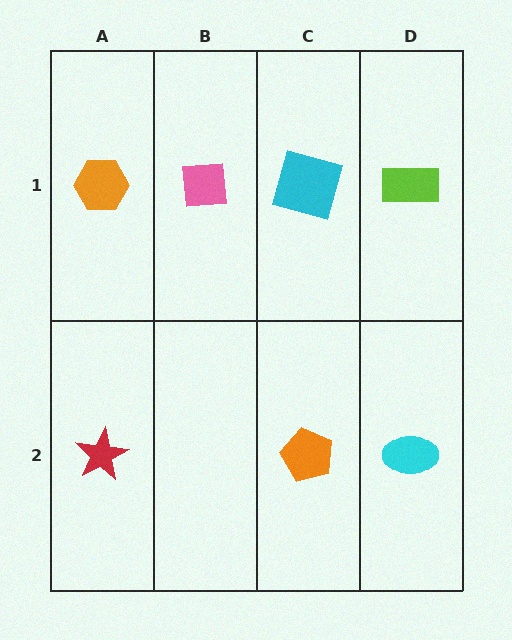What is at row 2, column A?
A red star.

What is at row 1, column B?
A pink square.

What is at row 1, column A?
An orange hexagon.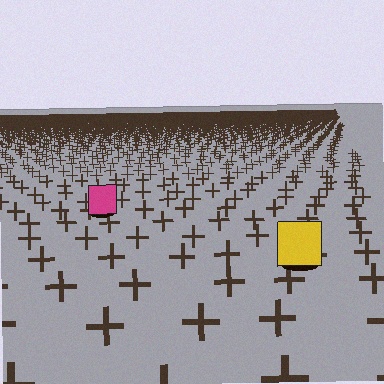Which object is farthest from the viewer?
The magenta square is farthest from the viewer. It appears smaller and the ground texture around it is denser.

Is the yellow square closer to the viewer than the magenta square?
Yes. The yellow square is closer — you can tell from the texture gradient: the ground texture is coarser near it.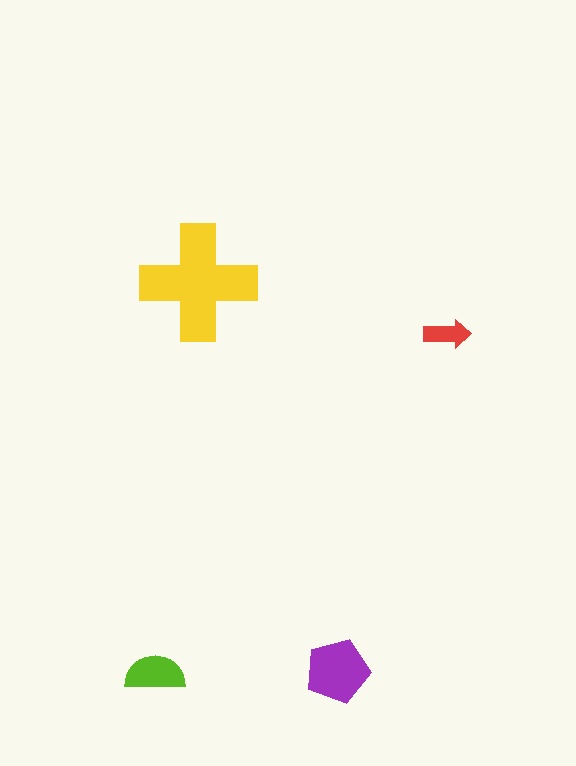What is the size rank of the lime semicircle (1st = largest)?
3rd.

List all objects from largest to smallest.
The yellow cross, the purple pentagon, the lime semicircle, the red arrow.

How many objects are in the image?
There are 4 objects in the image.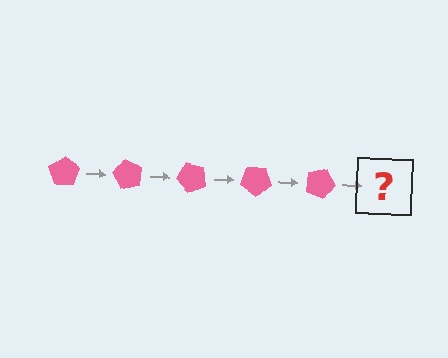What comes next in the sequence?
The next element should be a pink pentagon rotated 300 degrees.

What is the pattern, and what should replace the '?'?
The pattern is that the pentagon rotates 60 degrees each step. The '?' should be a pink pentagon rotated 300 degrees.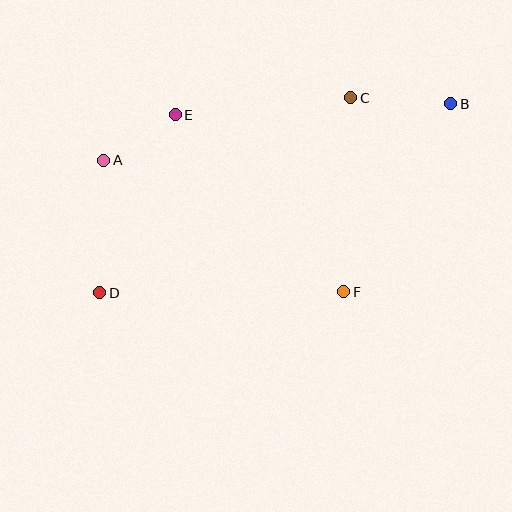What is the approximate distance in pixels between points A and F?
The distance between A and F is approximately 273 pixels.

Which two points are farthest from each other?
Points B and D are farthest from each other.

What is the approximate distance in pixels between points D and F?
The distance between D and F is approximately 244 pixels.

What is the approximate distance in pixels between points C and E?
The distance between C and E is approximately 177 pixels.